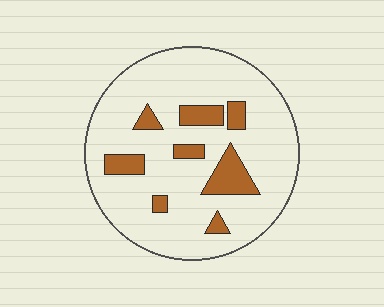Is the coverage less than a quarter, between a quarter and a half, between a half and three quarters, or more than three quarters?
Less than a quarter.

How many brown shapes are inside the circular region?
8.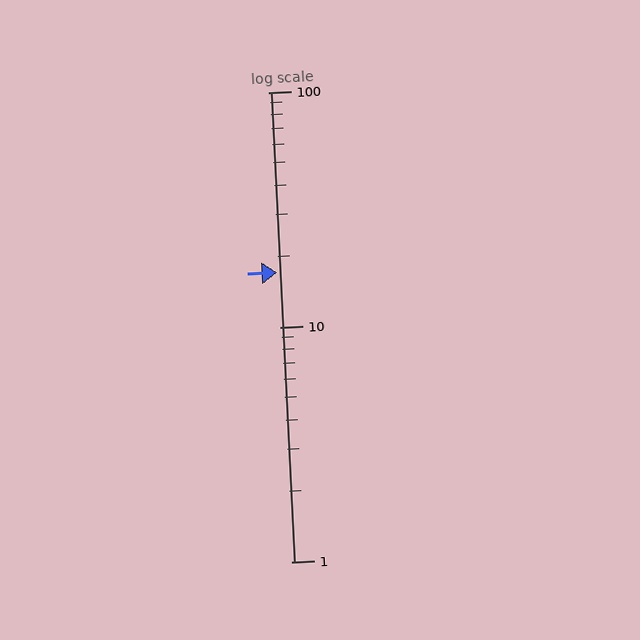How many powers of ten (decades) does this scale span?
The scale spans 2 decades, from 1 to 100.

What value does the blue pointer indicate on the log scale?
The pointer indicates approximately 17.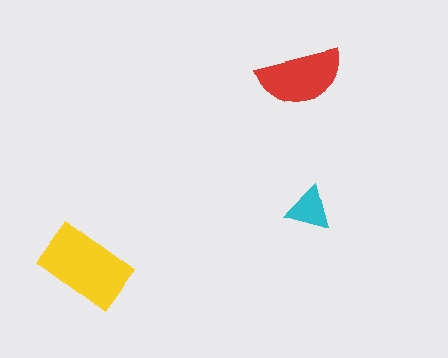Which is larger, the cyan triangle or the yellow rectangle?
The yellow rectangle.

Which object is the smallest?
The cyan triangle.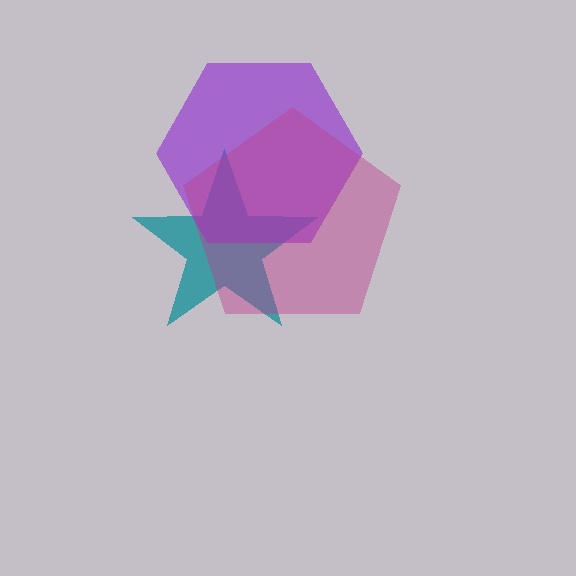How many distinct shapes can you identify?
There are 3 distinct shapes: a teal star, a purple hexagon, a magenta pentagon.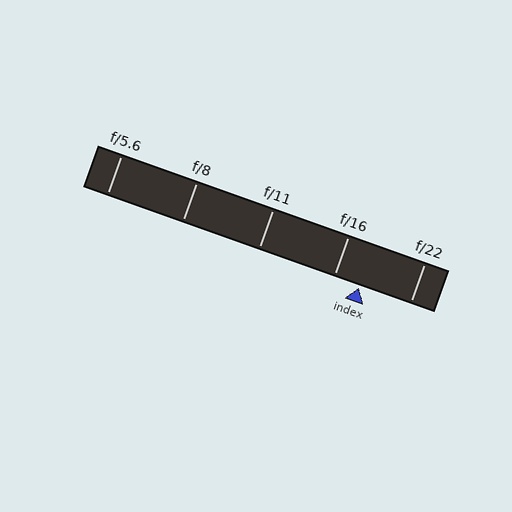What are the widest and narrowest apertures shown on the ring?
The widest aperture shown is f/5.6 and the narrowest is f/22.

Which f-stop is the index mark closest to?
The index mark is closest to f/16.